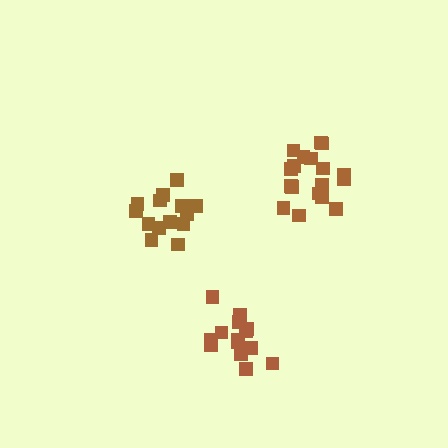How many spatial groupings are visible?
There are 3 spatial groupings.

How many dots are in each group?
Group 1: 14 dots, Group 2: 14 dots, Group 3: 18 dots (46 total).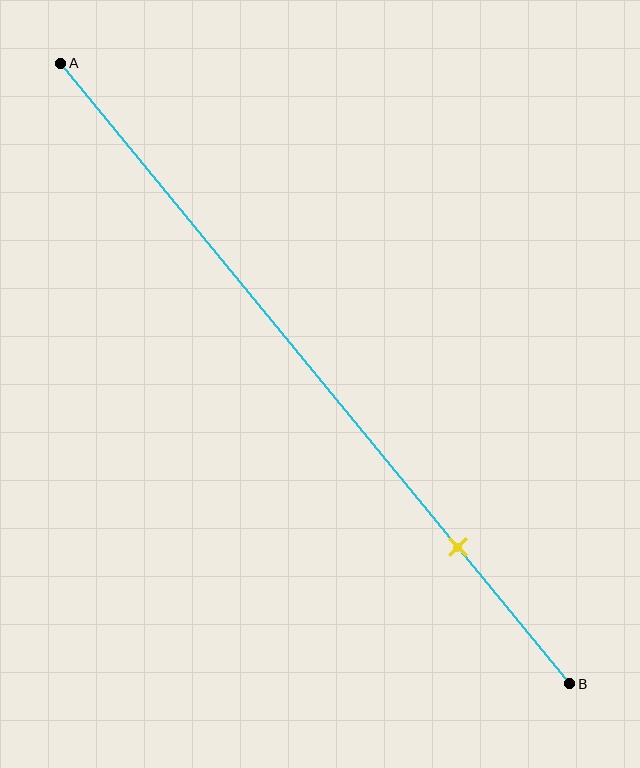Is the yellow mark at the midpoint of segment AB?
No, the mark is at about 80% from A, not at the 50% midpoint.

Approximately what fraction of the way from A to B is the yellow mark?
The yellow mark is approximately 80% of the way from A to B.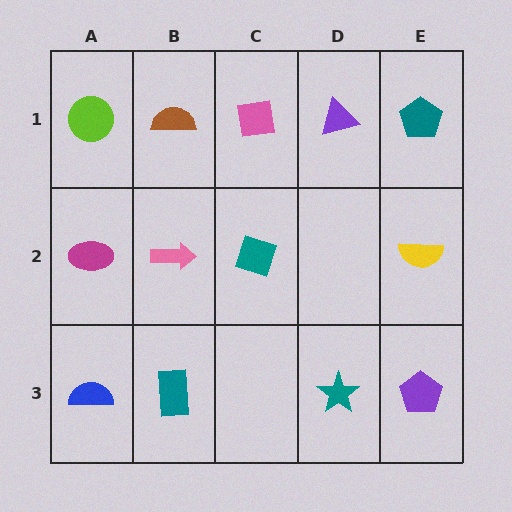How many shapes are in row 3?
4 shapes.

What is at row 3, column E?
A purple pentagon.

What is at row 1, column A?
A lime circle.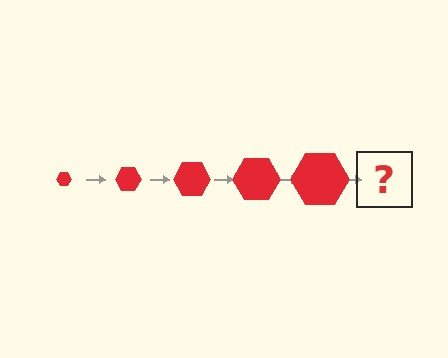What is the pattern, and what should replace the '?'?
The pattern is that the hexagon gets progressively larger each step. The '?' should be a red hexagon, larger than the previous one.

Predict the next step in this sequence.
The next step is a red hexagon, larger than the previous one.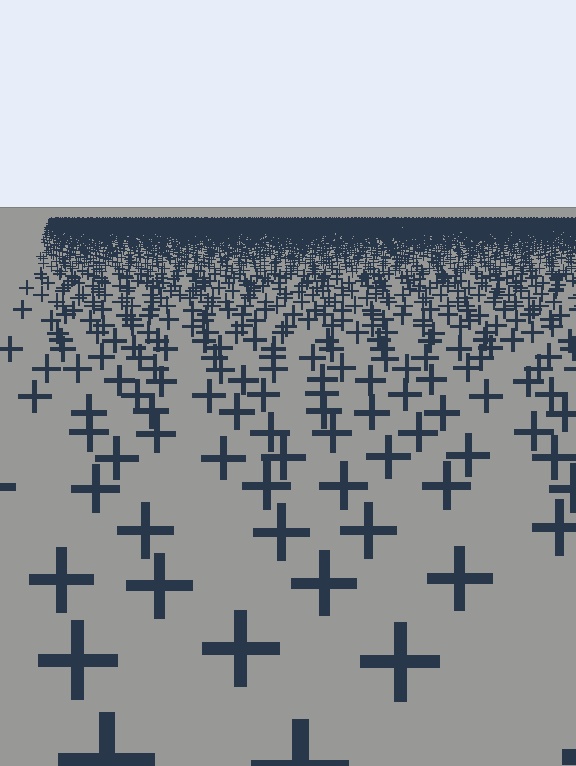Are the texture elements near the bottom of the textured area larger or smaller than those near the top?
Larger. Near the bottom, elements are closer to the viewer and appear at a bigger on-screen size.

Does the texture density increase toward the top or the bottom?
Density increases toward the top.